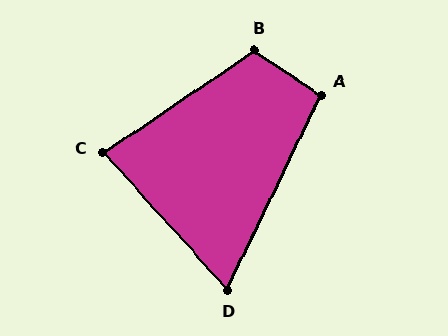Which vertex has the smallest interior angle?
D, at approximately 68 degrees.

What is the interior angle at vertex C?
Approximately 82 degrees (acute).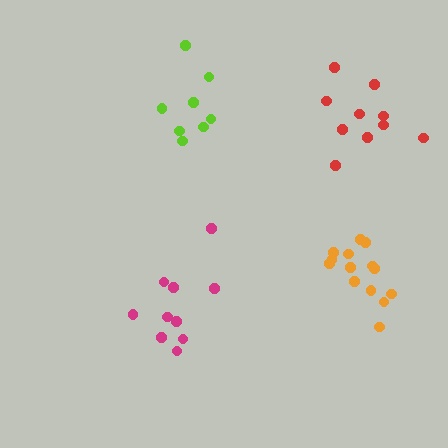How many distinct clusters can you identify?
There are 4 distinct clusters.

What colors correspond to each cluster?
The clusters are colored: lime, magenta, orange, red.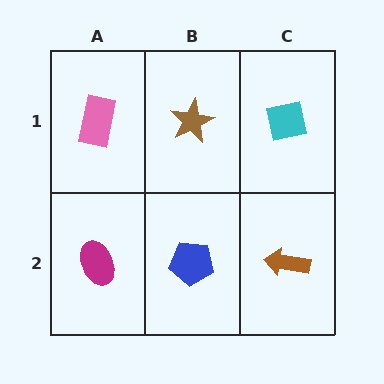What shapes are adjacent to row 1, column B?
A blue pentagon (row 2, column B), a pink rectangle (row 1, column A), a cyan square (row 1, column C).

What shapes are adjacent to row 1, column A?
A magenta ellipse (row 2, column A), a brown star (row 1, column B).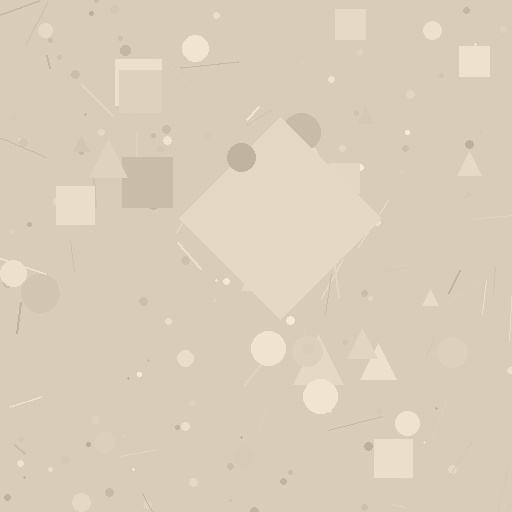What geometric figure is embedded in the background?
A diamond is embedded in the background.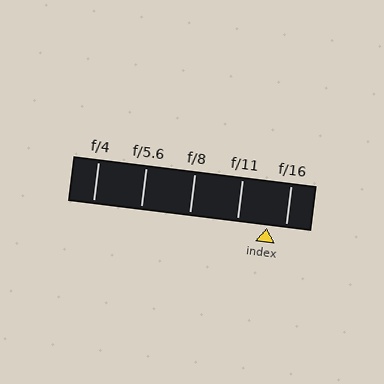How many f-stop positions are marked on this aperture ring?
There are 5 f-stop positions marked.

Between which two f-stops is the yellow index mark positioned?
The index mark is between f/11 and f/16.